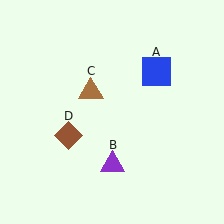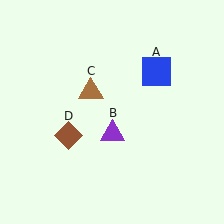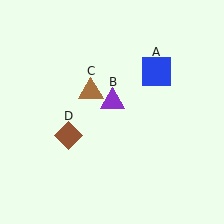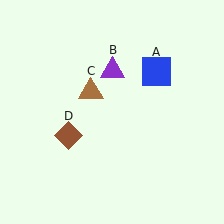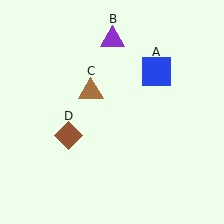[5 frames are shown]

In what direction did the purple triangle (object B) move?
The purple triangle (object B) moved up.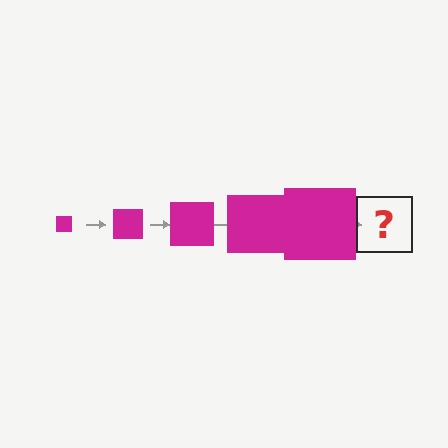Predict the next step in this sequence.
The next step is a magenta square, larger than the previous one.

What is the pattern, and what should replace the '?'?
The pattern is that the square gets progressively larger each step. The '?' should be a magenta square, larger than the previous one.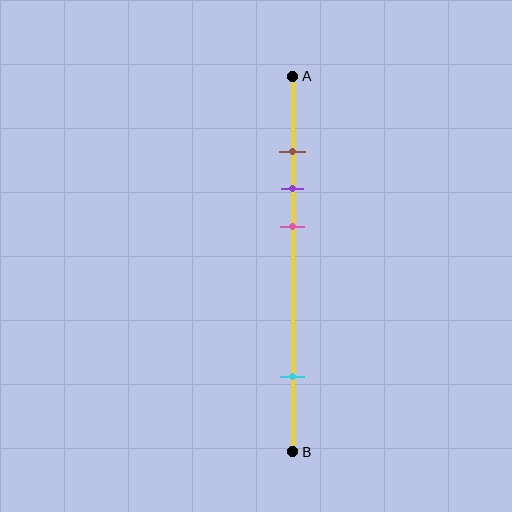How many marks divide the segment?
There are 4 marks dividing the segment.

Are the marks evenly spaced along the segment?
No, the marks are not evenly spaced.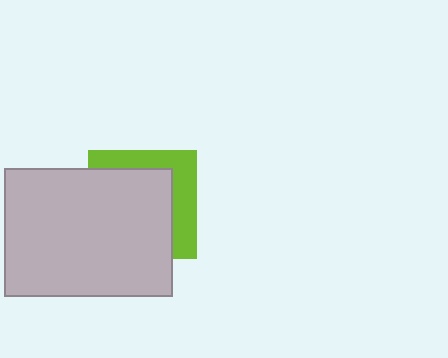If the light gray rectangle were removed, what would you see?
You would see the complete lime square.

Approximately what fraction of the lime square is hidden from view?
Roughly 65% of the lime square is hidden behind the light gray rectangle.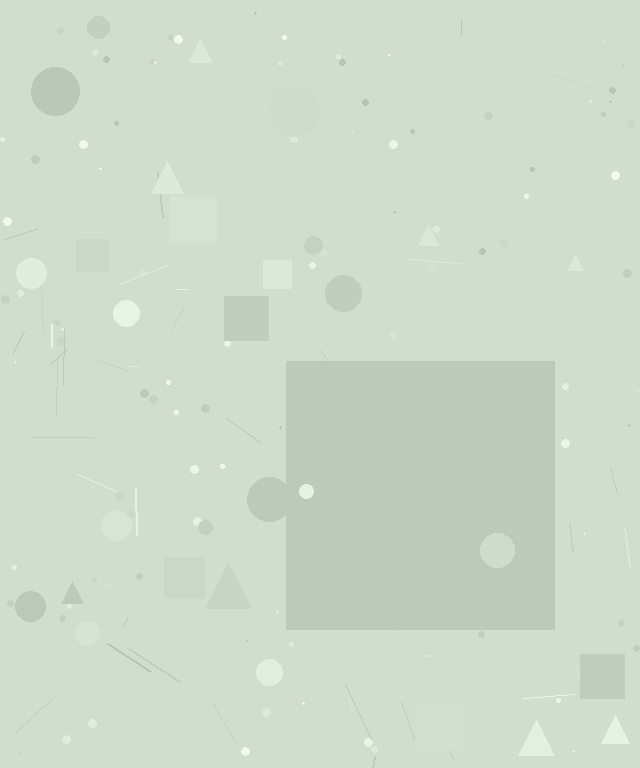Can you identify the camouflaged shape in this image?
The camouflaged shape is a square.